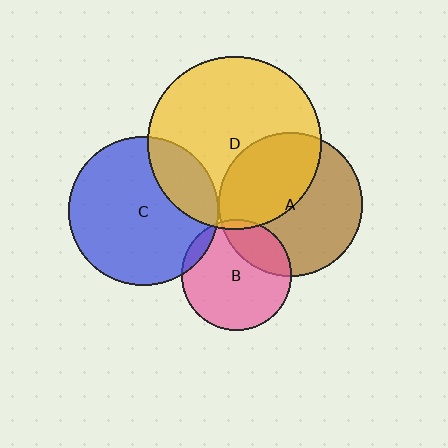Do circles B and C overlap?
Yes.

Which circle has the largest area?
Circle D (yellow).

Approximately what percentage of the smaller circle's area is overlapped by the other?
Approximately 10%.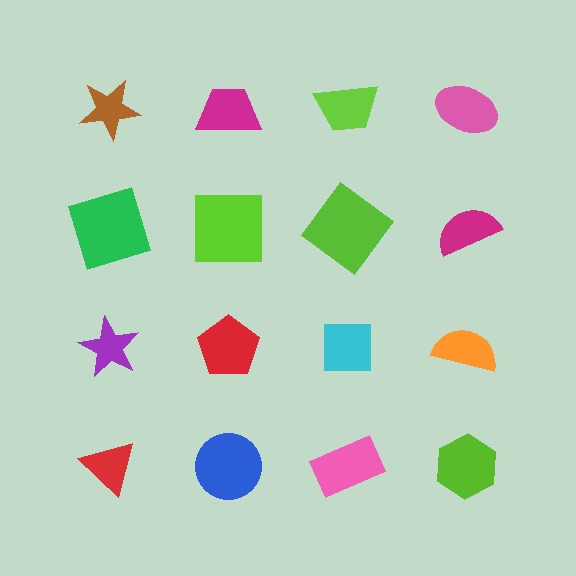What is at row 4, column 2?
A blue circle.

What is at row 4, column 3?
A pink rectangle.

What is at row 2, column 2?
A lime square.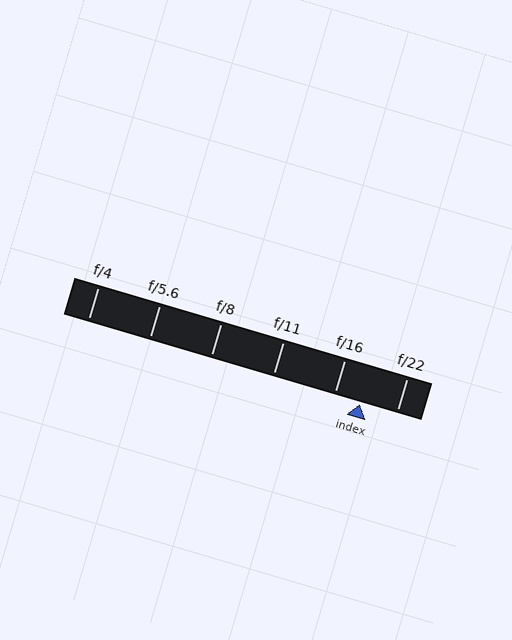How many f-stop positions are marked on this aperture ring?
There are 6 f-stop positions marked.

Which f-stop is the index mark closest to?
The index mark is closest to f/16.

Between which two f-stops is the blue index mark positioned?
The index mark is between f/16 and f/22.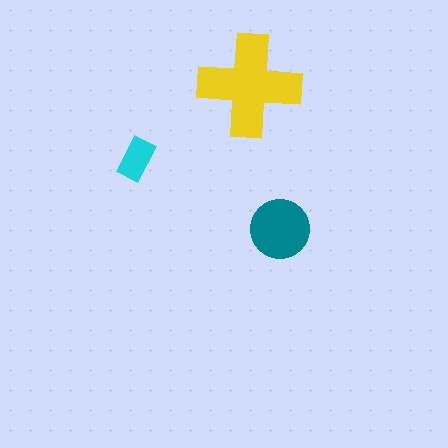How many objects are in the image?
There are 3 objects in the image.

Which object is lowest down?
The teal circle is bottommost.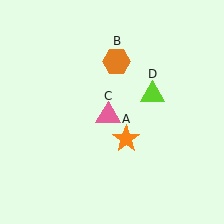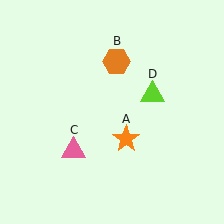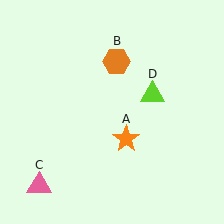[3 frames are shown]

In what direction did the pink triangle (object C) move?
The pink triangle (object C) moved down and to the left.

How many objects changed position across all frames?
1 object changed position: pink triangle (object C).